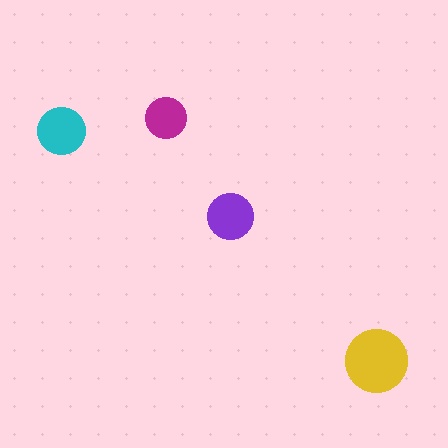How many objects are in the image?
There are 4 objects in the image.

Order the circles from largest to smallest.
the yellow one, the cyan one, the purple one, the magenta one.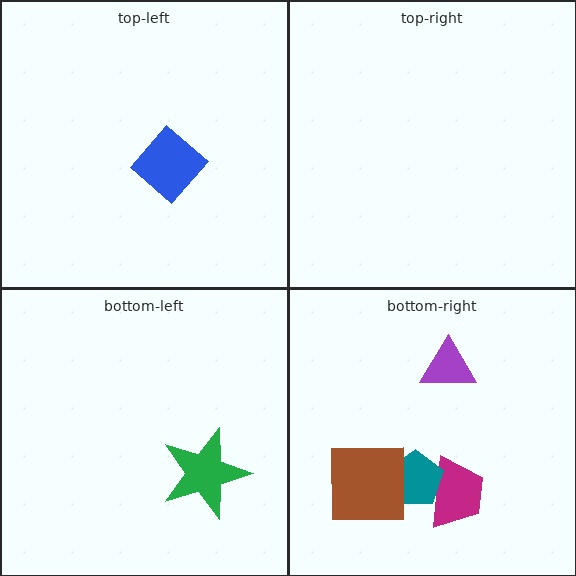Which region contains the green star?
The bottom-left region.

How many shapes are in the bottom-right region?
4.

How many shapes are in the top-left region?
1.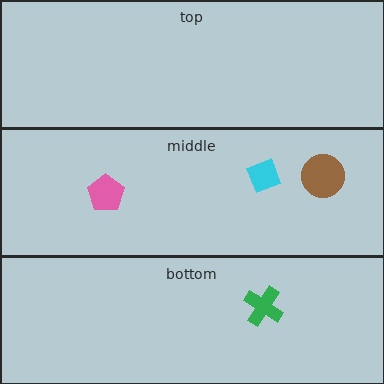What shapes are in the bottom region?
The green cross.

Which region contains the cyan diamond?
The middle region.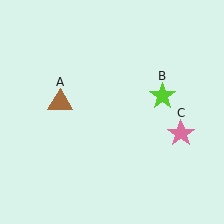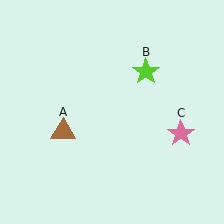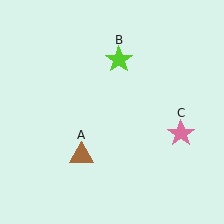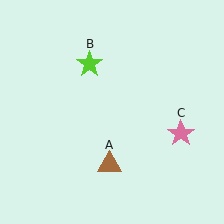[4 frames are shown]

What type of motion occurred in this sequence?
The brown triangle (object A), lime star (object B) rotated counterclockwise around the center of the scene.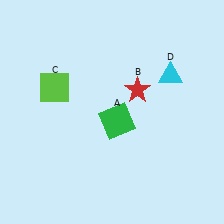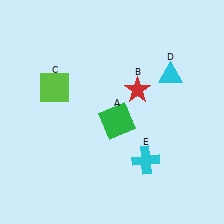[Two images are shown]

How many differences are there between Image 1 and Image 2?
There is 1 difference between the two images.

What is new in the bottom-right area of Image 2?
A cyan cross (E) was added in the bottom-right area of Image 2.